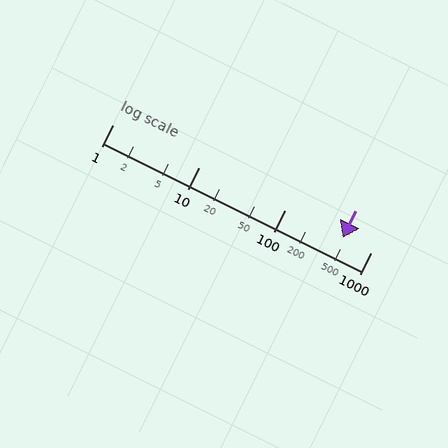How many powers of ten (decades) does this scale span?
The scale spans 3 decades, from 1 to 1000.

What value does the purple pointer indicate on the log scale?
The pointer indicates approximately 470.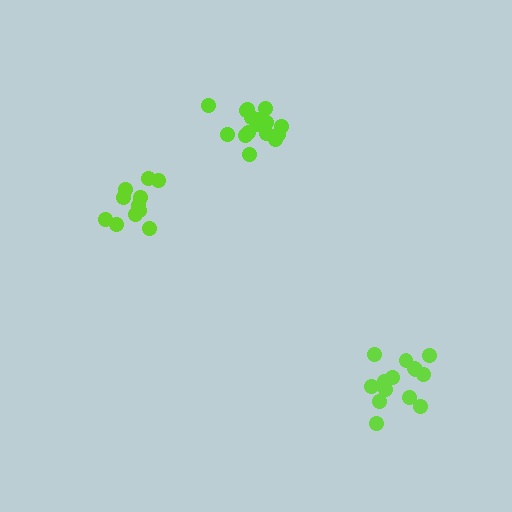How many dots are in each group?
Group 1: 11 dots, Group 2: 14 dots, Group 3: 16 dots (41 total).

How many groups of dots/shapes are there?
There are 3 groups.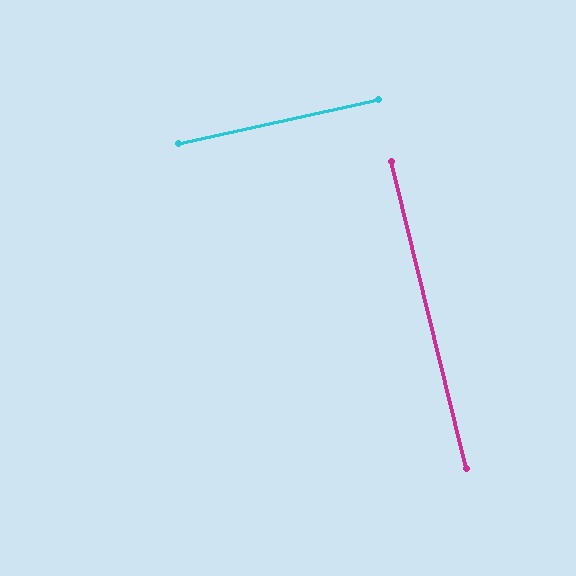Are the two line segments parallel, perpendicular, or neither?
Perpendicular — they meet at approximately 89°.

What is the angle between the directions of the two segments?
Approximately 89 degrees.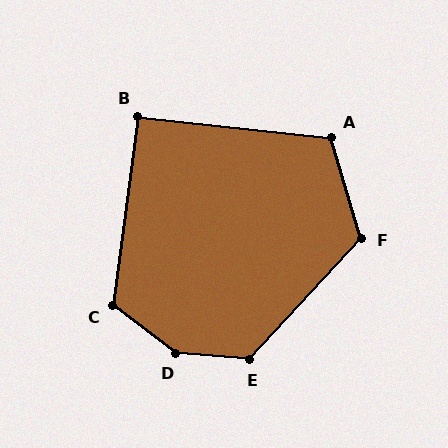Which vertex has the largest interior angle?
D, at approximately 148 degrees.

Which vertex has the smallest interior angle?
B, at approximately 91 degrees.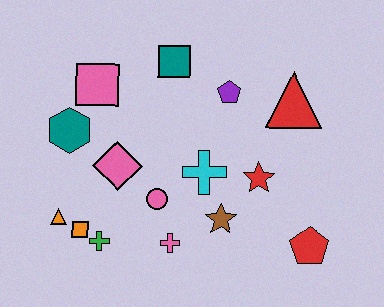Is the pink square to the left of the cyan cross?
Yes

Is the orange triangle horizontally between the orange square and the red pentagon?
No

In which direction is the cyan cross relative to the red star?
The cyan cross is to the left of the red star.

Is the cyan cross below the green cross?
No